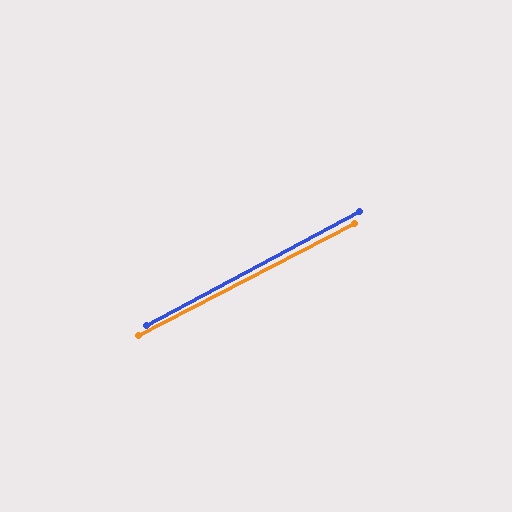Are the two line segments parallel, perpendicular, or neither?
Parallel — their directions differ by only 0.6°.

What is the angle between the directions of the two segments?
Approximately 1 degree.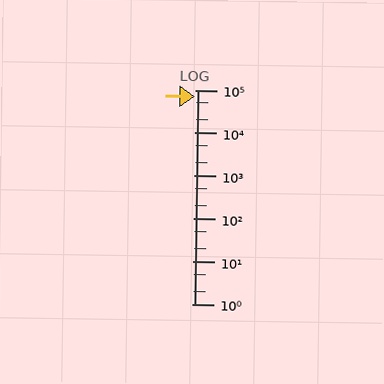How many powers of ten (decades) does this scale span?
The scale spans 5 decades, from 1 to 100000.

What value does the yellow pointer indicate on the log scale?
The pointer indicates approximately 69000.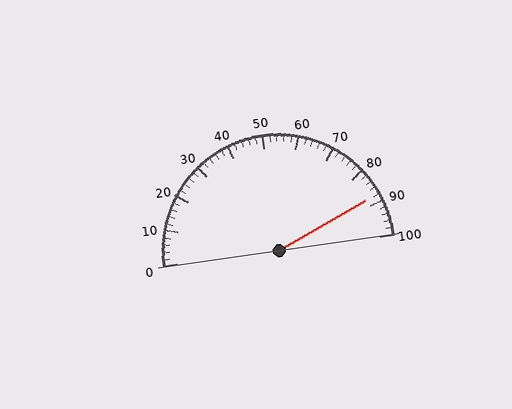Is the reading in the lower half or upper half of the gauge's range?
The reading is in the upper half of the range (0 to 100).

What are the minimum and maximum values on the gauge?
The gauge ranges from 0 to 100.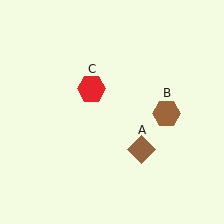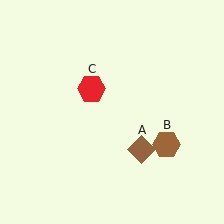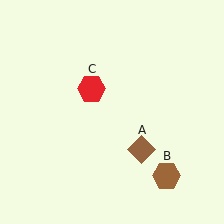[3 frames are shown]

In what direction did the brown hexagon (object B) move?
The brown hexagon (object B) moved down.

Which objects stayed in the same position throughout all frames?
Brown diamond (object A) and red hexagon (object C) remained stationary.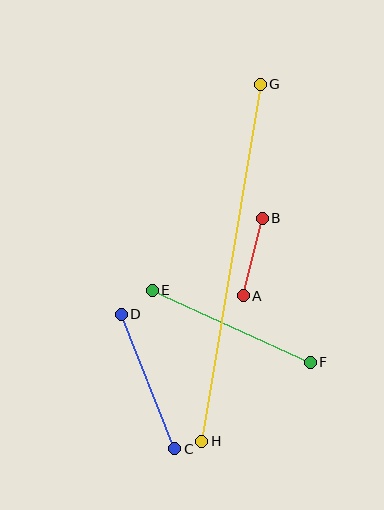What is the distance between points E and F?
The distance is approximately 173 pixels.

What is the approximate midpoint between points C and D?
The midpoint is at approximately (148, 382) pixels.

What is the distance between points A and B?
The distance is approximately 80 pixels.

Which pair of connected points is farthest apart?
Points G and H are farthest apart.